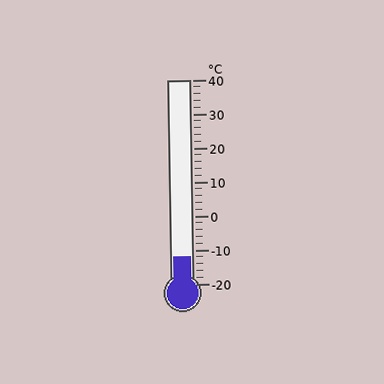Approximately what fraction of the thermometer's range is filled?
The thermometer is filled to approximately 15% of its range.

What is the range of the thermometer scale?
The thermometer scale ranges from -20°C to 40°C.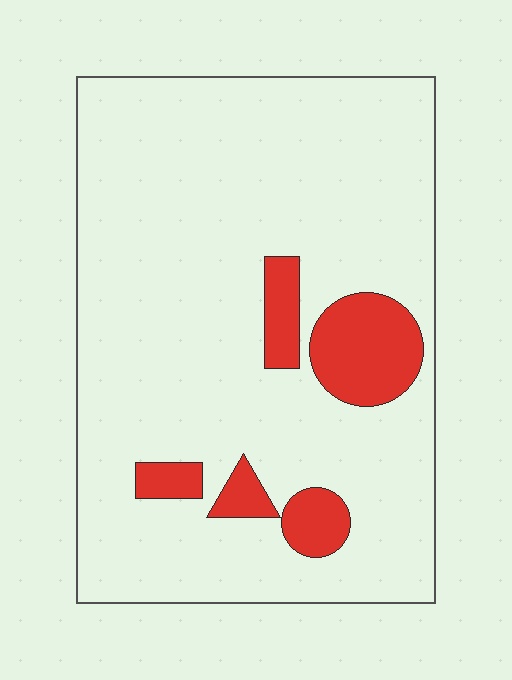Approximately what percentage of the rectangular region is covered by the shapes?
Approximately 10%.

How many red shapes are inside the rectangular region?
5.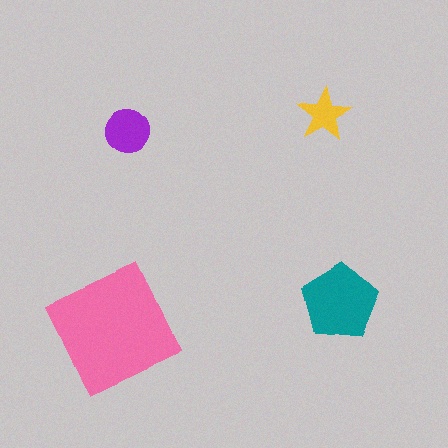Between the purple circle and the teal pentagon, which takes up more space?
The teal pentagon.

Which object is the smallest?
The yellow star.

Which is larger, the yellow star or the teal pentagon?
The teal pentagon.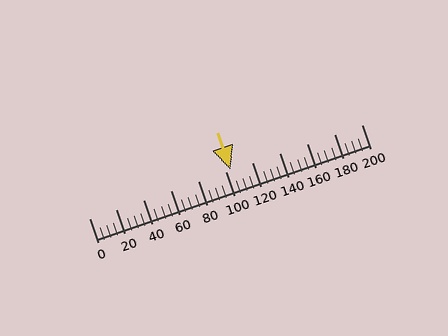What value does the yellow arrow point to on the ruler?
The yellow arrow points to approximately 104.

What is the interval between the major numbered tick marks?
The major tick marks are spaced 20 units apart.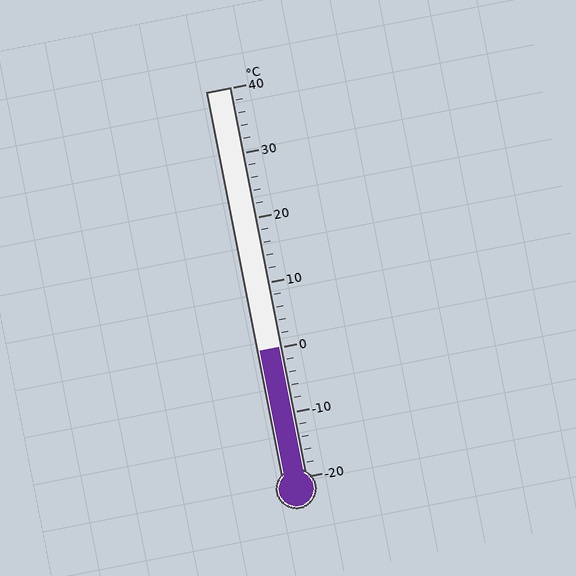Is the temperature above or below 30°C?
The temperature is below 30°C.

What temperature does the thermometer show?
The thermometer shows approximately 0°C.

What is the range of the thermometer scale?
The thermometer scale ranges from -20°C to 40°C.